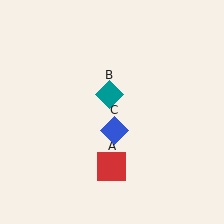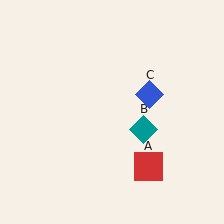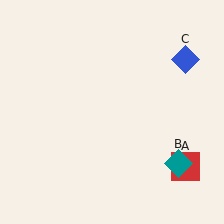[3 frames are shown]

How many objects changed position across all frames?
3 objects changed position: red square (object A), teal diamond (object B), blue diamond (object C).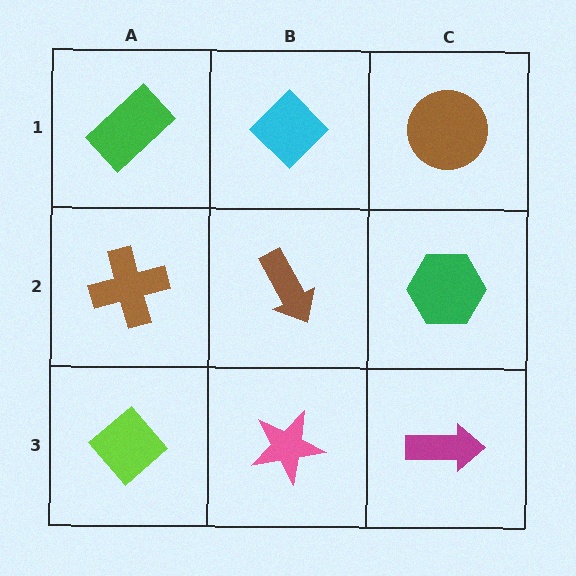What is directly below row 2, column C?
A magenta arrow.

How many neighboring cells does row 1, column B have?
3.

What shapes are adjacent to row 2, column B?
A cyan diamond (row 1, column B), a pink star (row 3, column B), a brown cross (row 2, column A), a green hexagon (row 2, column C).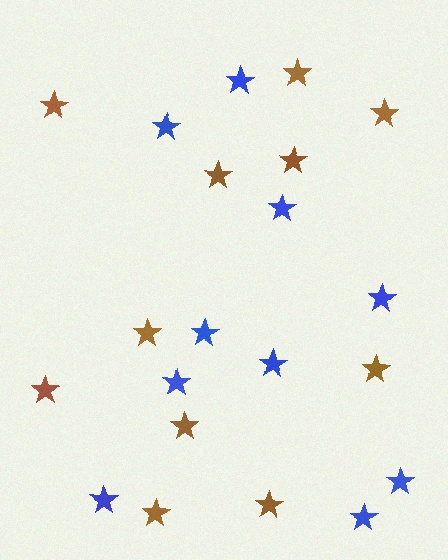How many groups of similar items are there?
There are 2 groups: one group of brown stars (11) and one group of blue stars (10).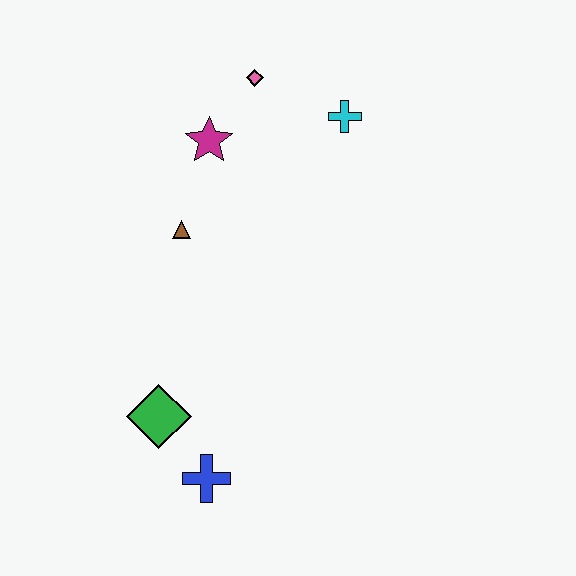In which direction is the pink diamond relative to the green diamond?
The pink diamond is above the green diamond.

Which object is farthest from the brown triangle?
The blue cross is farthest from the brown triangle.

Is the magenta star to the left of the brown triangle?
No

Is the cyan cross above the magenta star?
Yes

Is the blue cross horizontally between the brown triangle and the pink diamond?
Yes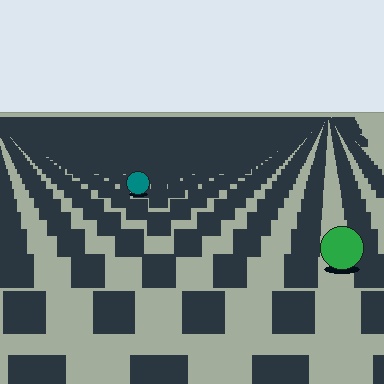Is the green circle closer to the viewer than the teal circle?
Yes. The green circle is closer — you can tell from the texture gradient: the ground texture is coarser near it.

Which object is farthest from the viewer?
The teal circle is farthest from the viewer. It appears smaller and the ground texture around it is denser.